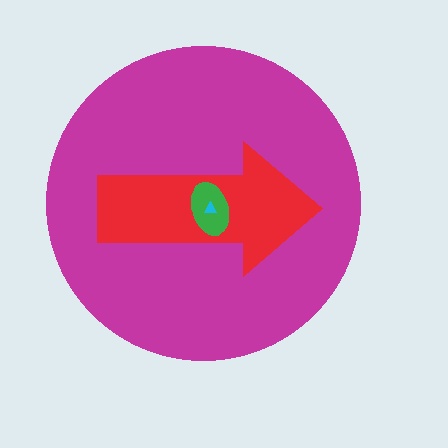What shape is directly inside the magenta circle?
The red arrow.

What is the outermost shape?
The magenta circle.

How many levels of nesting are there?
4.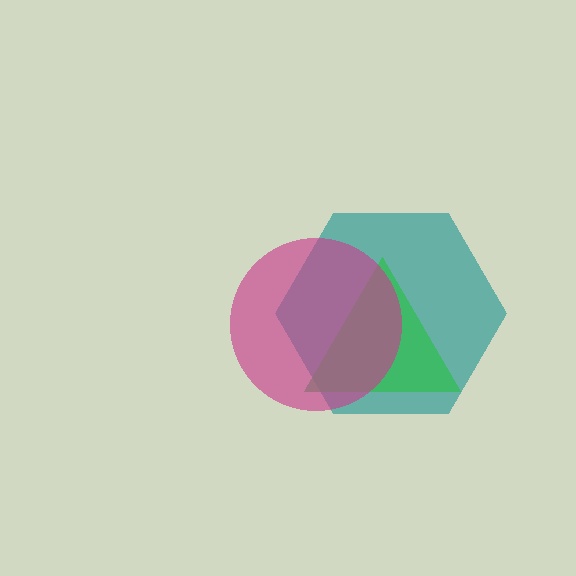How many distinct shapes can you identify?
There are 3 distinct shapes: a teal hexagon, a green triangle, a magenta circle.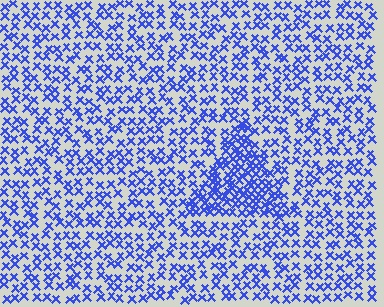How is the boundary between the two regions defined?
The boundary is defined by a change in element density (approximately 2.0x ratio). All elements are the same color, size, and shape.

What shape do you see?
I see a triangle.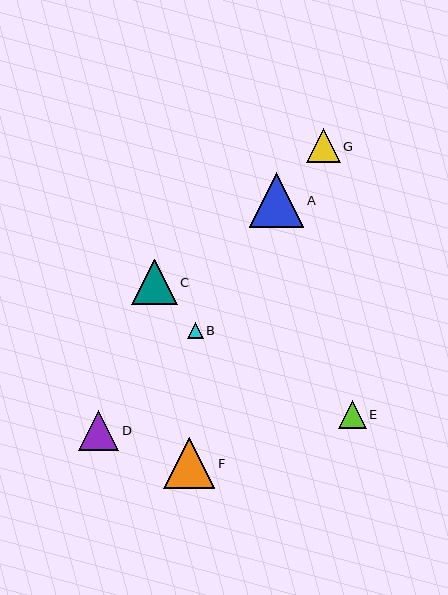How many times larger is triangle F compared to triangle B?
Triangle F is approximately 3.2 times the size of triangle B.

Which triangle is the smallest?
Triangle B is the smallest with a size of approximately 16 pixels.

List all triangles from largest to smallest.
From largest to smallest: A, F, C, D, G, E, B.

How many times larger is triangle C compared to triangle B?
Triangle C is approximately 2.9 times the size of triangle B.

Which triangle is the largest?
Triangle A is the largest with a size of approximately 54 pixels.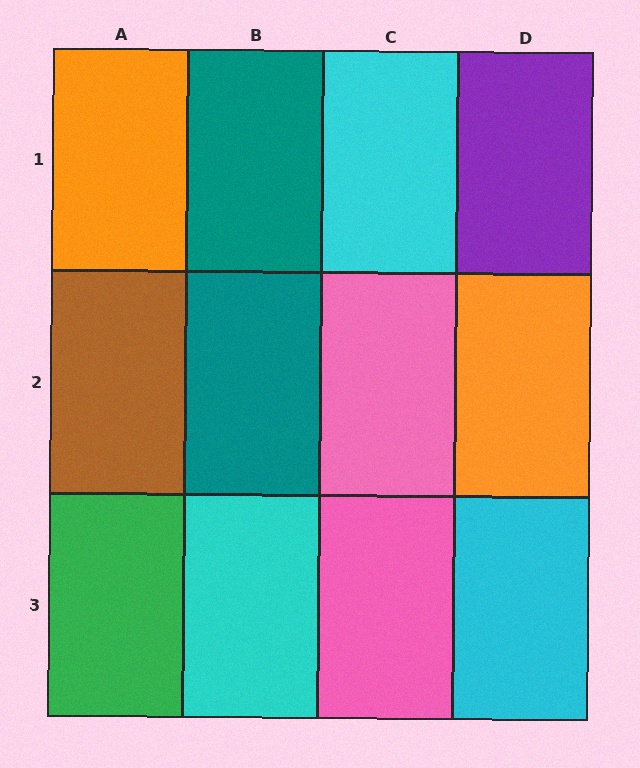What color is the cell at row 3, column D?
Cyan.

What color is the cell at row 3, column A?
Green.